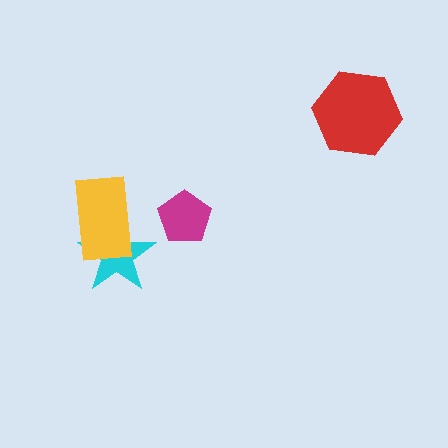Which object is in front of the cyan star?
The yellow rectangle is in front of the cyan star.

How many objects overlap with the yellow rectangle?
1 object overlaps with the yellow rectangle.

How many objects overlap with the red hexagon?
0 objects overlap with the red hexagon.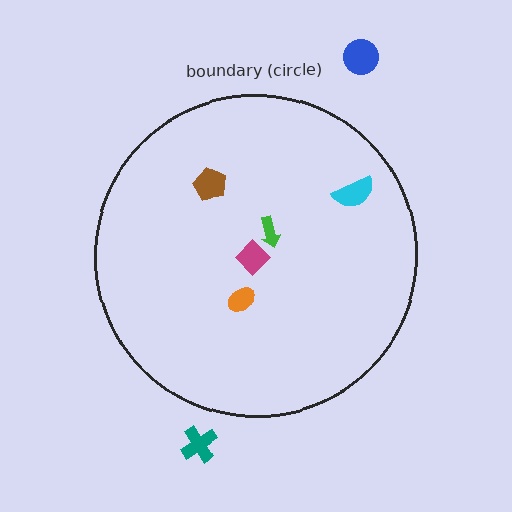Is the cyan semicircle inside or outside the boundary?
Inside.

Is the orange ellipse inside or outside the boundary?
Inside.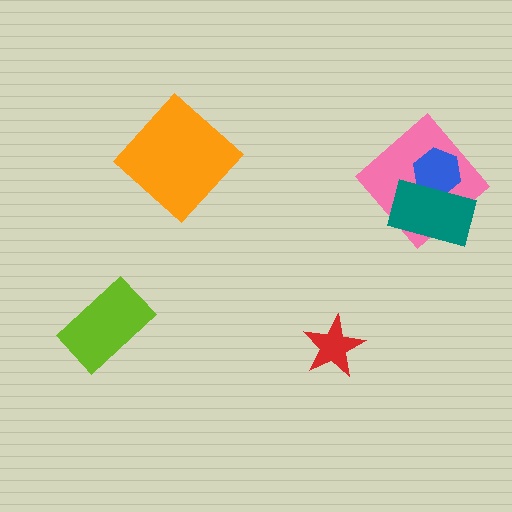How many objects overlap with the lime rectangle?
0 objects overlap with the lime rectangle.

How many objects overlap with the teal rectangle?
2 objects overlap with the teal rectangle.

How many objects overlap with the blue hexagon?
2 objects overlap with the blue hexagon.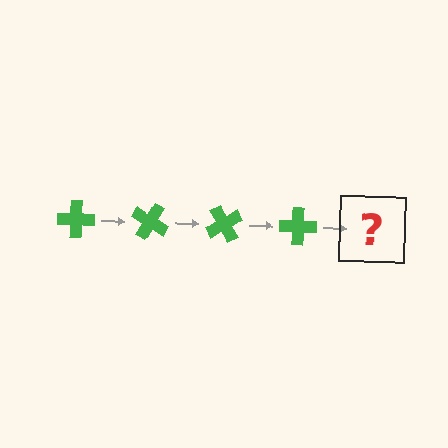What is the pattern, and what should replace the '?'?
The pattern is that the cross rotates 30 degrees each step. The '?' should be a green cross rotated 120 degrees.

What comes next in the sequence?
The next element should be a green cross rotated 120 degrees.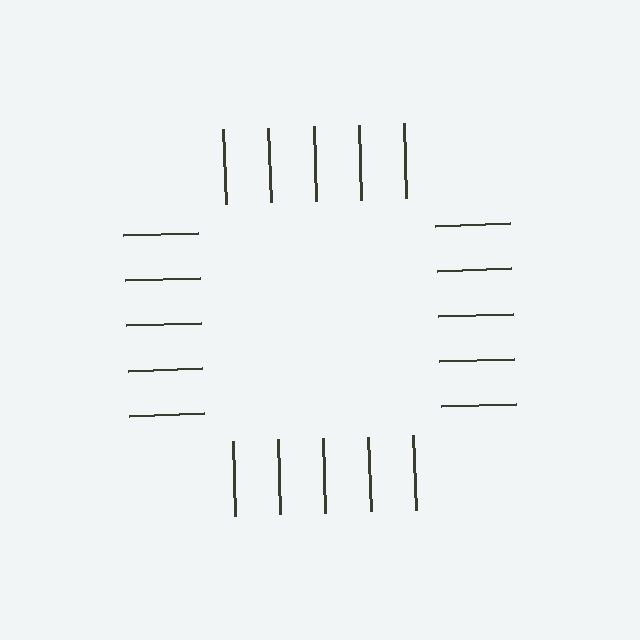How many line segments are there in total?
20 — 5 along each of the 4 edges.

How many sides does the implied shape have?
4 sides — the line-ends trace a square.